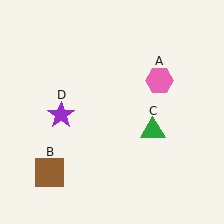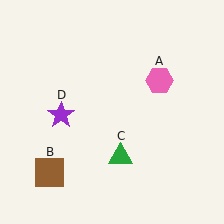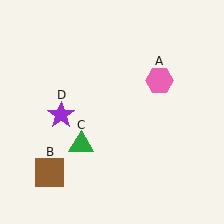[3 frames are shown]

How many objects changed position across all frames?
1 object changed position: green triangle (object C).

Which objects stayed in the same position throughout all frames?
Pink hexagon (object A) and brown square (object B) and purple star (object D) remained stationary.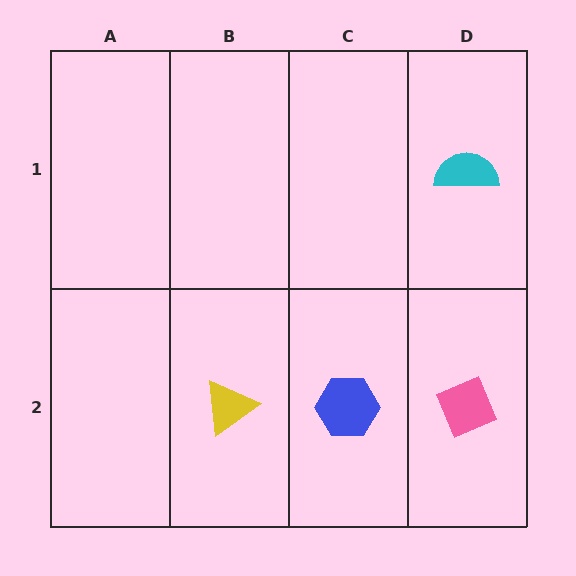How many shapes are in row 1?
1 shape.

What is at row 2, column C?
A blue hexagon.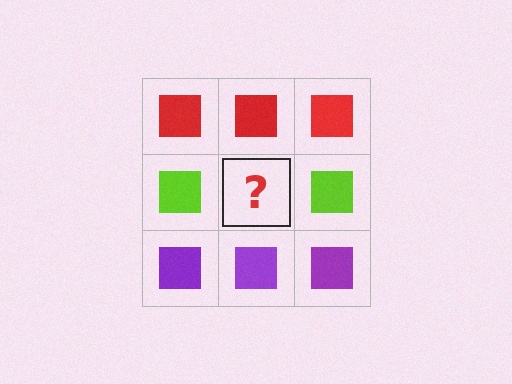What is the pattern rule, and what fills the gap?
The rule is that each row has a consistent color. The gap should be filled with a lime square.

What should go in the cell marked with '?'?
The missing cell should contain a lime square.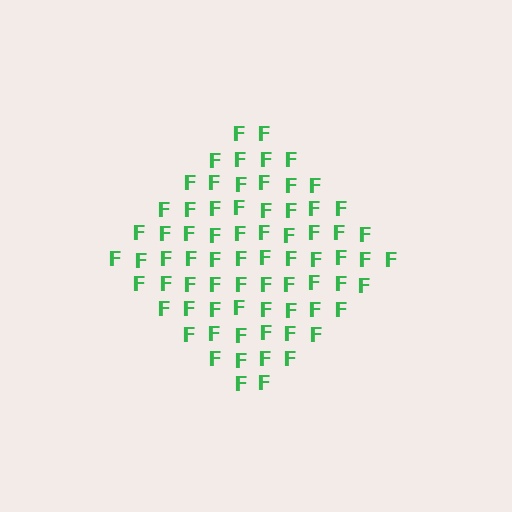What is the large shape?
The large shape is a diamond.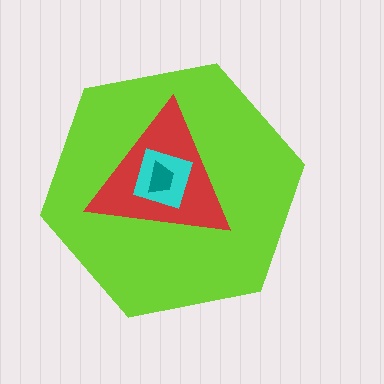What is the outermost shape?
The lime hexagon.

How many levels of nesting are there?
4.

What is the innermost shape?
The teal trapezoid.